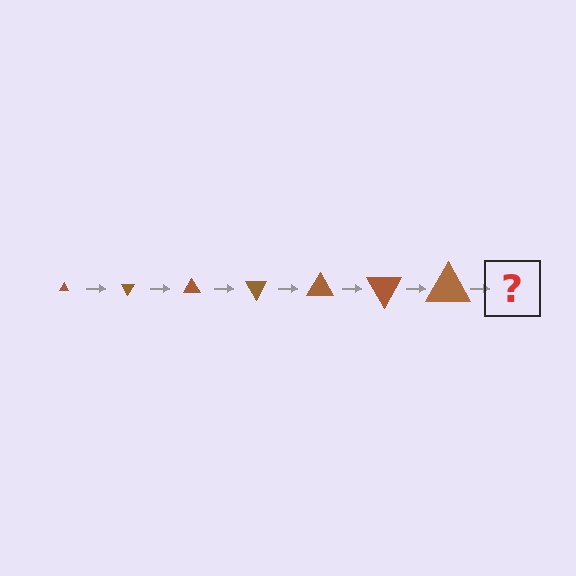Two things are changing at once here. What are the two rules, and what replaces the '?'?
The two rules are that the triangle grows larger each step and it rotates 60 degrees each step. The '?' should be a triangle, larger than the previous one and rotated 420 degrees from the start.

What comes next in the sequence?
The next element should be a triangle, larger than the previous one and rotated 420 degrees from the start.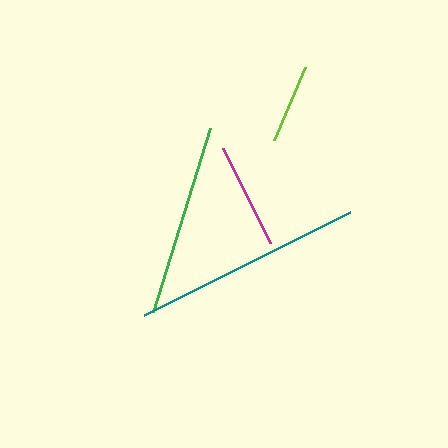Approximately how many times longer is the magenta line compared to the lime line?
The magenta line is approximately 1.3 times the length of the lime line.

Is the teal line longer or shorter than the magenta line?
The teal line is longer than the magenta line.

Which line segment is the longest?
The teal line is the longest at approximately 231 pixels.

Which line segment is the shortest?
The lime line is the shortest at approximately 79 pixels.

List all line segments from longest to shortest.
From longest to shortest: teal, green, magenta, lime.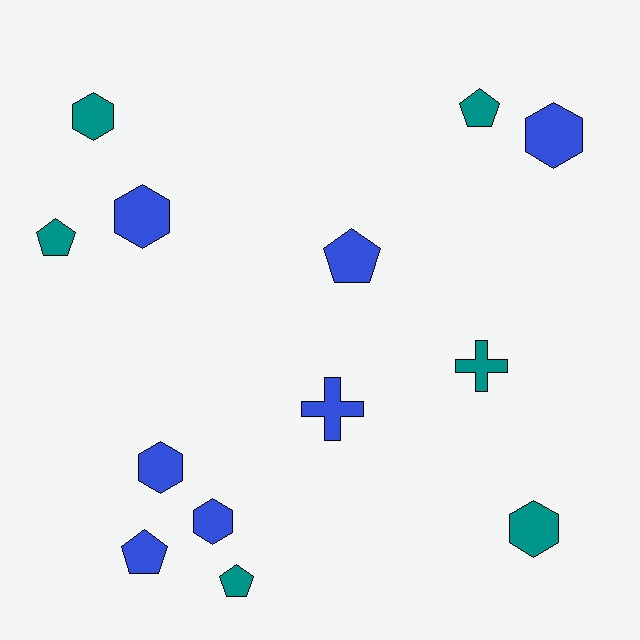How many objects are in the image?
There are 13 objects.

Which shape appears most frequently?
Hexagon, with 6 objects.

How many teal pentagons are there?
There are 3 teal pentagons.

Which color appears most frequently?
Blue, with 7 objects.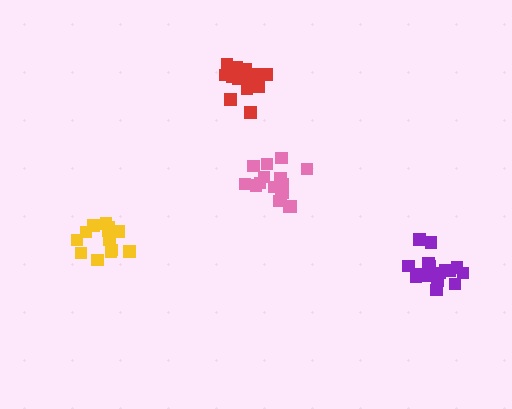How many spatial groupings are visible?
There are 4 spatial groupings.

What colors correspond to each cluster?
The clusters are colored: red, purple, pink, yellow.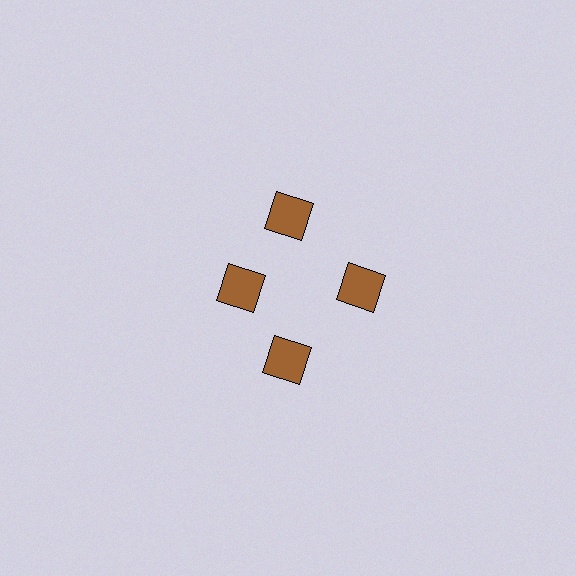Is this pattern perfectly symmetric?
No. The 4 brown squares are arranged in a ring, but one element near the 9 o'clock position is pulled inward toward the center, breaking the 4-fold rotational symmetry.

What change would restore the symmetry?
The symmetry would be restored by moving it outward, back onto the ring so that all 4 squares sit at equal angles and equal distance from the center.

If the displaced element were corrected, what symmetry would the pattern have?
It would have 4-fold rotational symmetry — the pattern would map onto itself every 90 degrees.